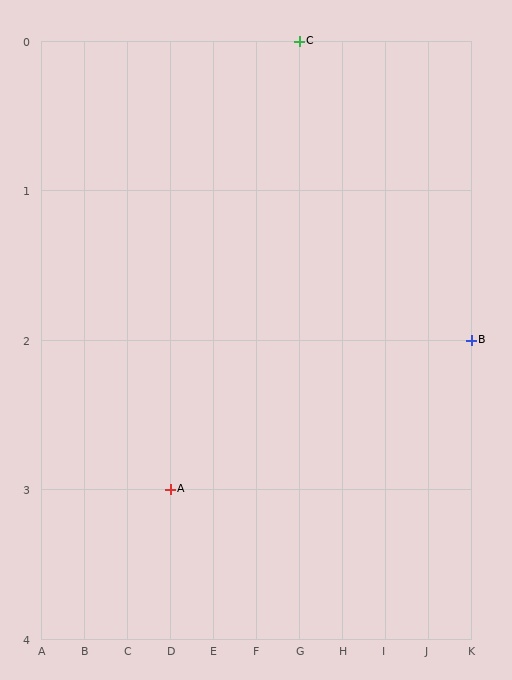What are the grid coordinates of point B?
Point B is at grid coordinates (K, 2).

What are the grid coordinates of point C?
Point C is at grid coordinates (G, 0).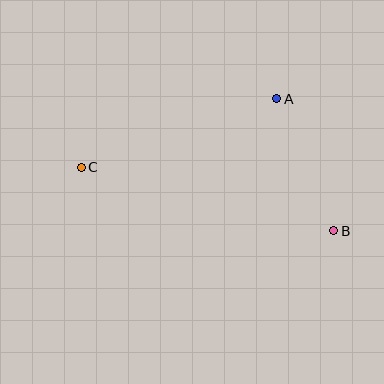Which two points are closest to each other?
Points A and B are closest to each other.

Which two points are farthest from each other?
Points B and C are farthest from each other.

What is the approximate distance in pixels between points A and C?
The distance between A and C is approximately 207 pixels.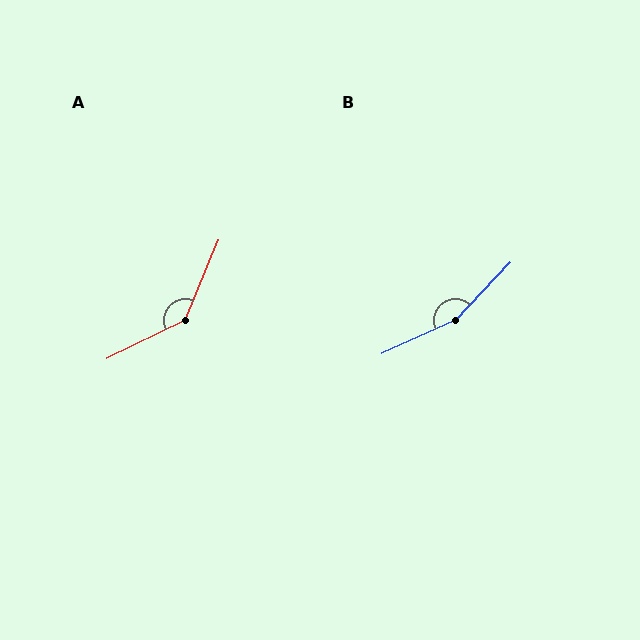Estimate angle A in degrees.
Approximately 138 degrees.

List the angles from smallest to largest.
A (138°), B (158°).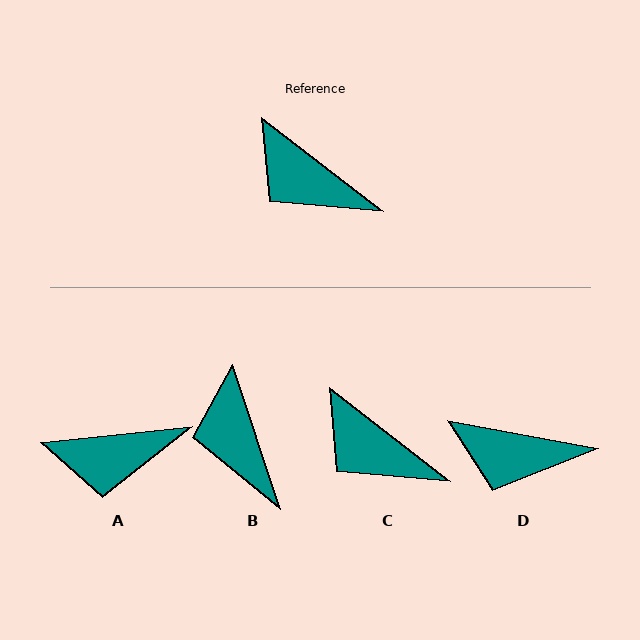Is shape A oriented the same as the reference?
No, it is off by about 44 degrees.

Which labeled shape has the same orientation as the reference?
C.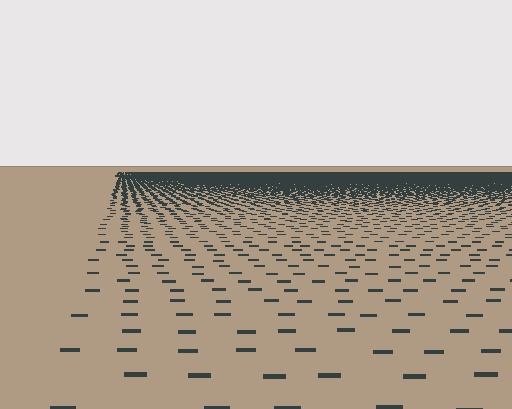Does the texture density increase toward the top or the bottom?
Density increases toward the top.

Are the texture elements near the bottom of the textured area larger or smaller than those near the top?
Larger. Near the bottom, elements are closer to the viewer and appear at a bigger on-screen size.